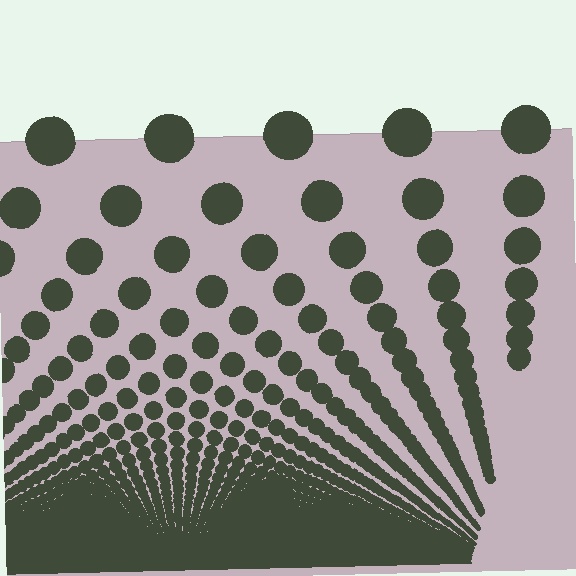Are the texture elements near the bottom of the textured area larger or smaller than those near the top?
Smaller. The gradient is inverted — elements near the bottom are smaller and denser.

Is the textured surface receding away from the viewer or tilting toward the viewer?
The surface appears to tilt toward the viewer. Texture elements get larger and sparser toward the top.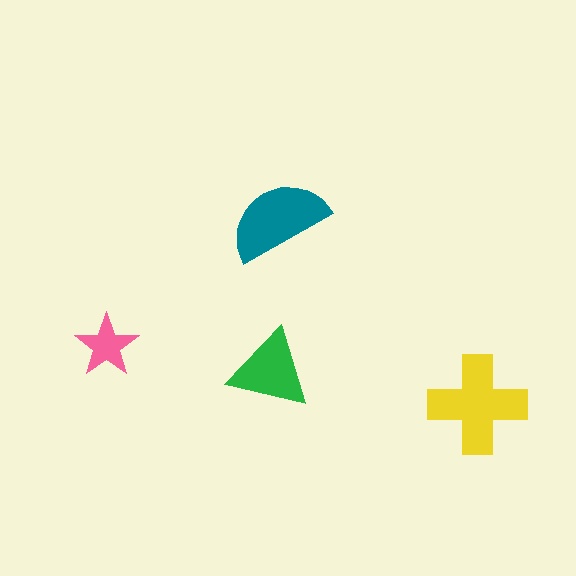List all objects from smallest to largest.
The pink star, the green triangle, the teal semicircle, the yellow cross.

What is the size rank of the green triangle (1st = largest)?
3rd.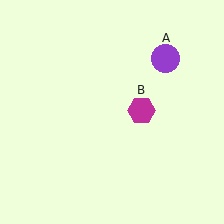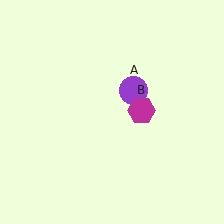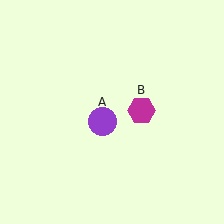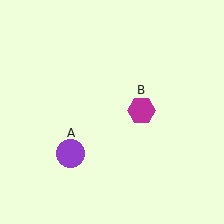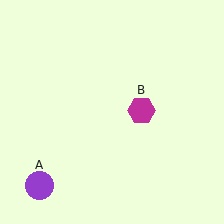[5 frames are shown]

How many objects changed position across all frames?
1 object changed position: purple circle (object A).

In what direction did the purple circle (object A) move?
The purple circle (object A) moved down and to the left.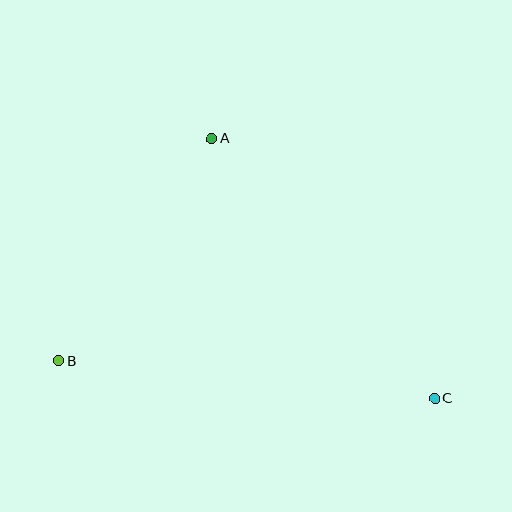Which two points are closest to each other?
Points A and B are closest to each other.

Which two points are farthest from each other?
Points B and C are farthest from each other.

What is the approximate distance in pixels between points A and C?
The distance between A and C is approximately 342 pixels.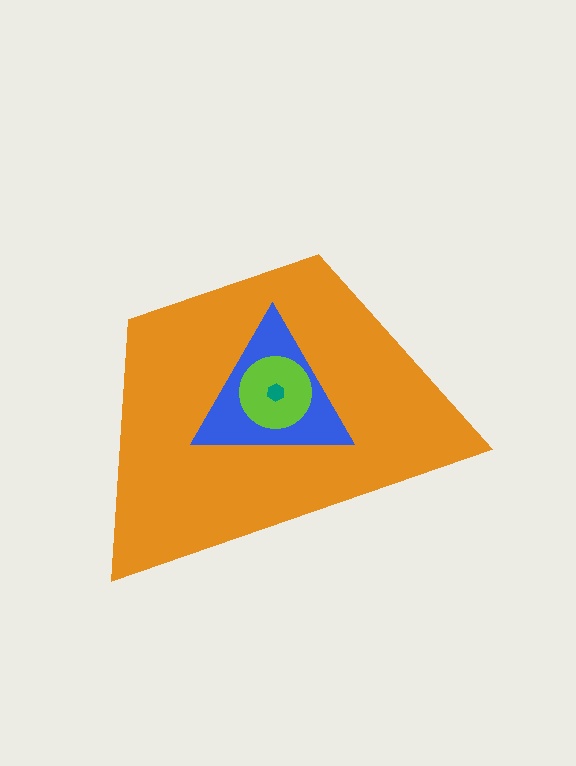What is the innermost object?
The teal hexagon.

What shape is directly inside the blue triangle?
The lime circle.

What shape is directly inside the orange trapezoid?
The blue triangle.